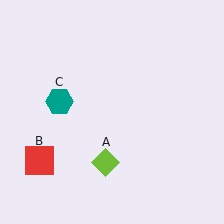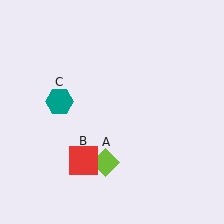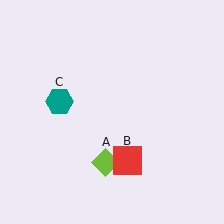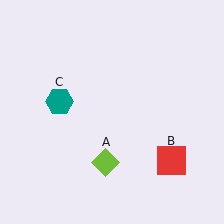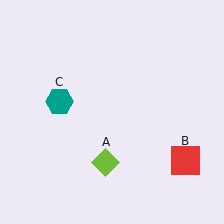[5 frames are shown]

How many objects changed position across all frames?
1 object changed position: red square (object B).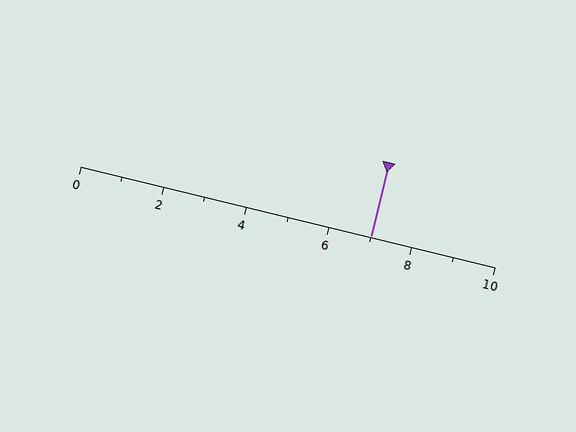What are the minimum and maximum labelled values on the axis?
The axis runs from 0 to 10.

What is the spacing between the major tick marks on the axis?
The major ticks are spaced 2 apart.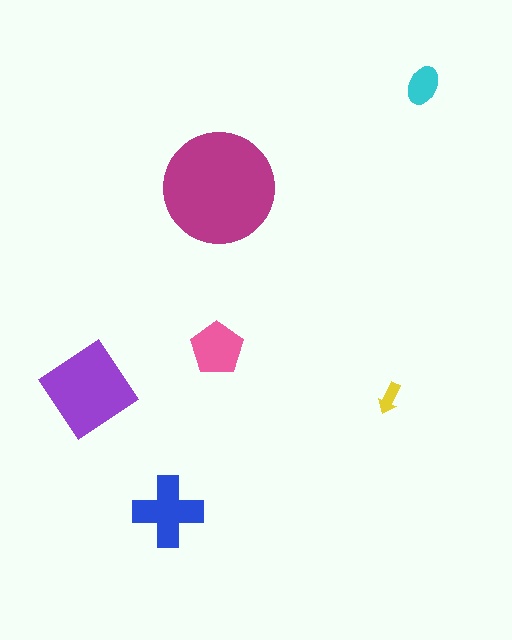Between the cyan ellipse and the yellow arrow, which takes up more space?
The cyan ellipse.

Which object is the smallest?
The yellow arrow.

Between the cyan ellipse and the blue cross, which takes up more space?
The blue cross.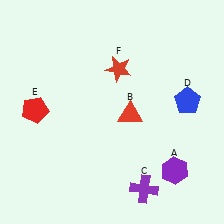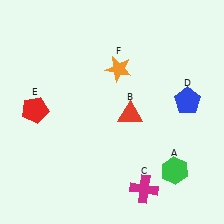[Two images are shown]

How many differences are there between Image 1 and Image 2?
There are 3 differences between the two images.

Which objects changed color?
A changed from purple to green. C changed from purple to magenta. F changed from red to orange.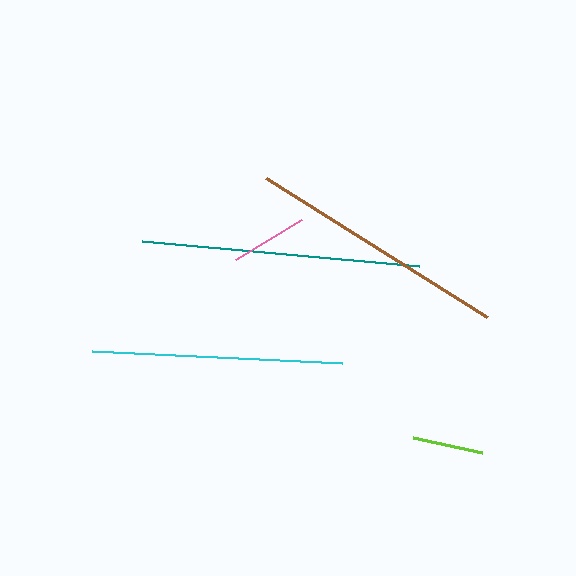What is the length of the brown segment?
The brown segment is approximately 262 pixels long.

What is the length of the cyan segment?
The cyan segment is approximately 250 pixels long.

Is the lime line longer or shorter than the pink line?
The pink line is longer than the lime line.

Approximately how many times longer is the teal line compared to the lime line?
The teal line is approximately 3.9 times the length of the lime line.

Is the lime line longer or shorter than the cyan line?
The cyan line is longer than the lime line.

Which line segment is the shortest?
The lime line is the shortest at approximately 71 pixels.